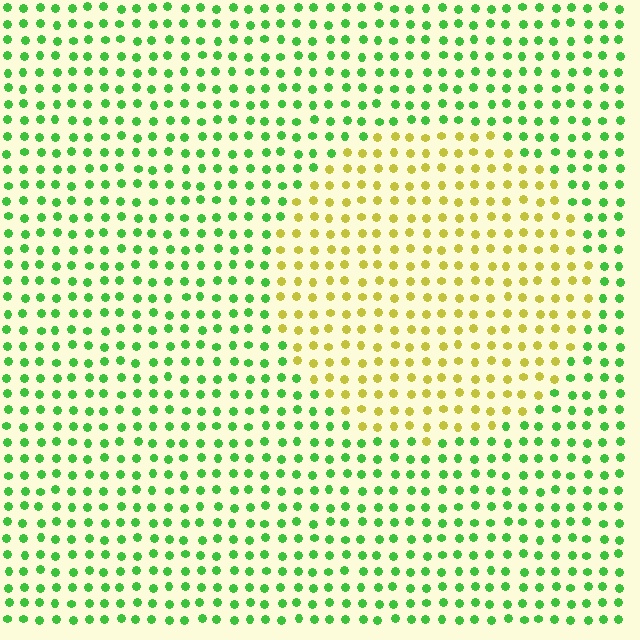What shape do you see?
I see a circle.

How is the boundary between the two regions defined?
The boundary is defined purely by a slight shift in hue (about 60 degrees). Spacing, size, and orientation are identical on both sides.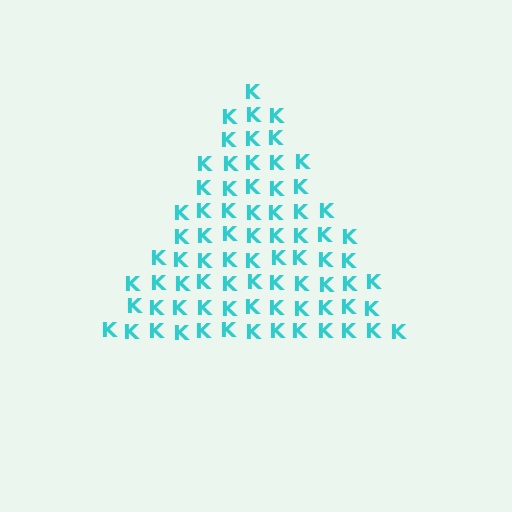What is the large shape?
The large shape is a triangle.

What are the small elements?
The small elements are letter K's.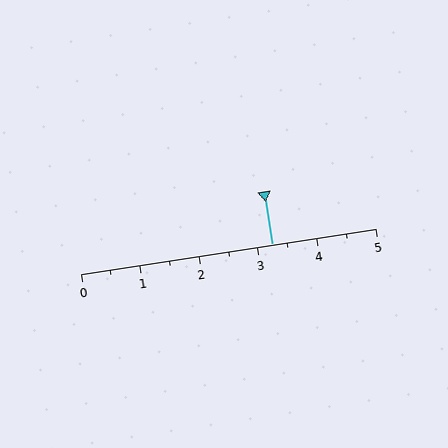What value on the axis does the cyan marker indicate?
The marker indicates approximately 3.2.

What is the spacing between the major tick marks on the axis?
The major ticks are spaced 1 apart.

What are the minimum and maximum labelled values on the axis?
The axis runs from 0 to 5.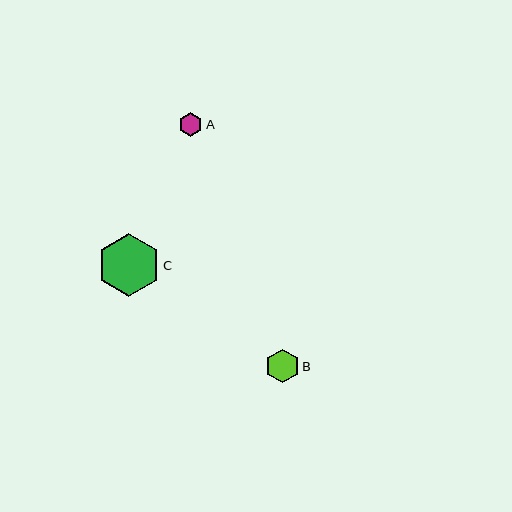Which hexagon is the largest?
Hexagon C is the largest with a size of approximately 63 pixels.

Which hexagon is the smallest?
Hexagon A is the smallest with a size of approximately 23 pixels.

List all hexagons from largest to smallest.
From largest to smallest: C, B, A.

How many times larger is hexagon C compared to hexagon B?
Hexagon C is approximately 1.9 times the size of hexagon B.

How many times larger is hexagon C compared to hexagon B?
Hexagon C is approximately 1.9 times the size of hexagon B.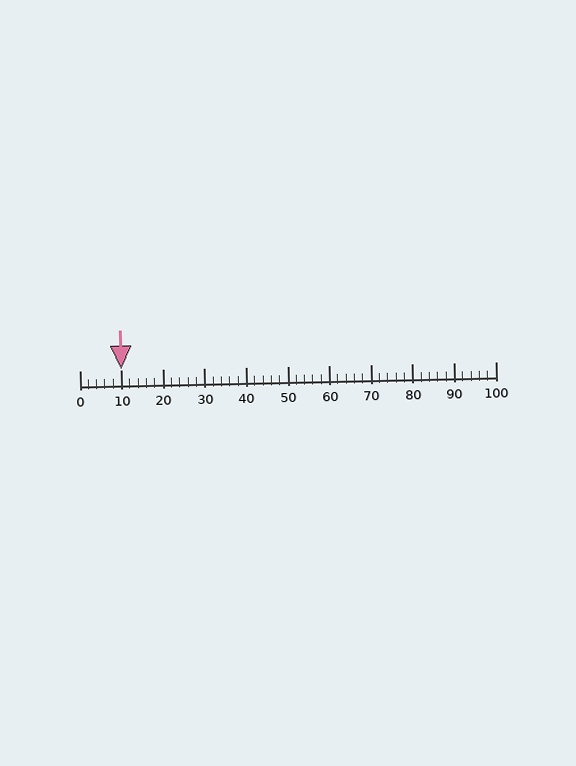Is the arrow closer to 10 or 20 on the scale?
The arrow is closer to 10.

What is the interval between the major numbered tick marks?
The major tick marks are spaced 10 units apart.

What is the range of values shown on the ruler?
The ruler shows values from 0 to 100.